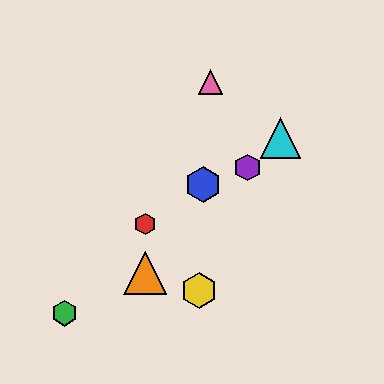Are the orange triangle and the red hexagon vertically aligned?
Yes, both are at x≈145.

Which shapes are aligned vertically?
The red hexagon, the orange triangle are aligned vertically.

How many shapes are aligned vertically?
2 shapes (the red hexagon, the orange triangle) are aligned vertically.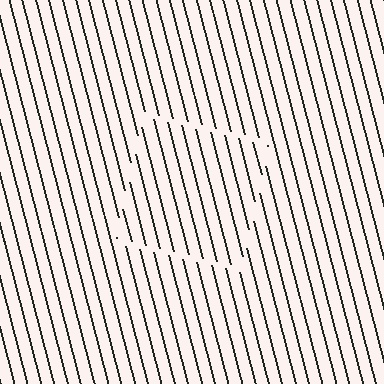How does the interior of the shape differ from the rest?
The interior of the shape contains the same grating, shifted by half a period — the contour is defined by the phase discontinuity where line-ends from the inner and outer gratings abut.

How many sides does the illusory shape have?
4 sides — the line-ends trace a square.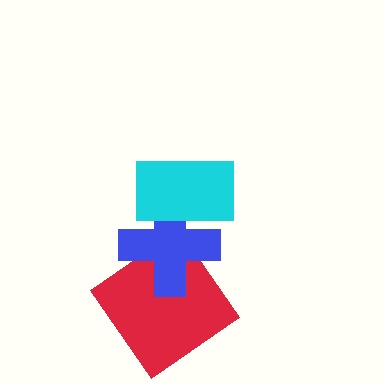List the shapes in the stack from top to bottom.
From top to bottom: the cyan rectangle, the blue cross, the red diamond.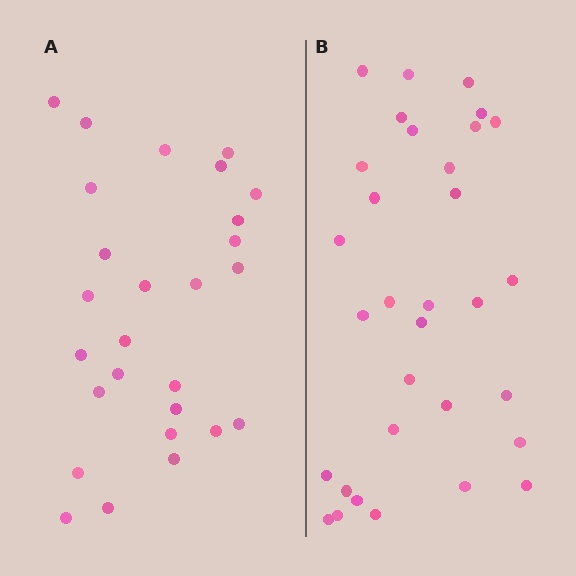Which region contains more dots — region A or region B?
Region B (the right region) has more dots.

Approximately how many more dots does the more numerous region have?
Region B has about 5 more dots than region A.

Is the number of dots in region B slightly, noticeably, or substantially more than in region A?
Region B has only slightly more — the two regions are fairly close. The ratio is roughly 1.2 to 1.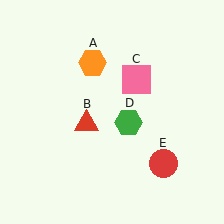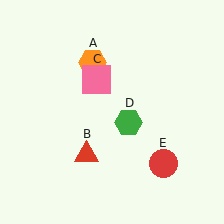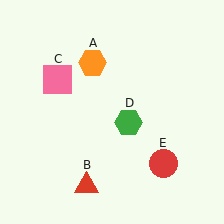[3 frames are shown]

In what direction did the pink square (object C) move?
The pink square (object C) moved left.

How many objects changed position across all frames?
2 objects changed position: red triangle (object B), pink square (object C).